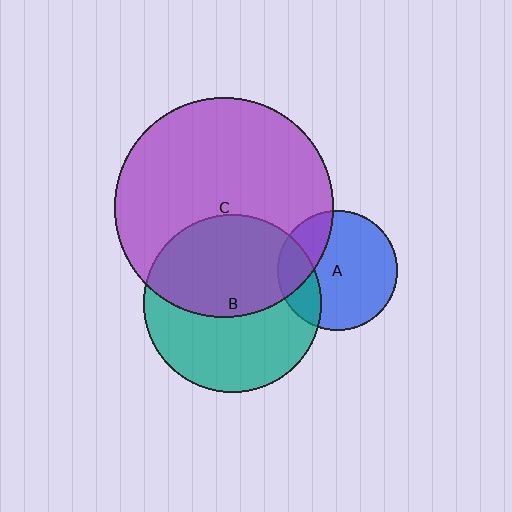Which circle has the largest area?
Circle C (purple).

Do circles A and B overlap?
Yes.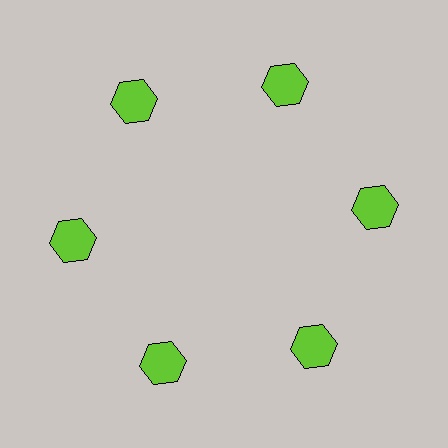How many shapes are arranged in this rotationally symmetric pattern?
There are 6 shapes, arranged in 6 groups of 1.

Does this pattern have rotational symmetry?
Yes, this pattern has 6-fold rotational symmetry. It looks the same after rotating 60 degrees around the center.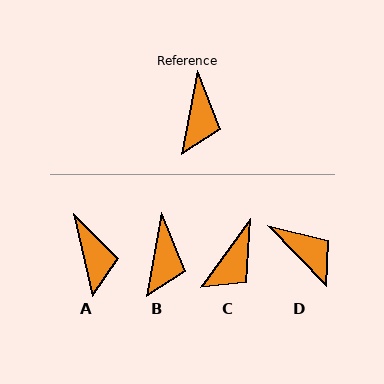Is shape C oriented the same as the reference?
No, it is off by about 26 degrees.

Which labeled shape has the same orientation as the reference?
B.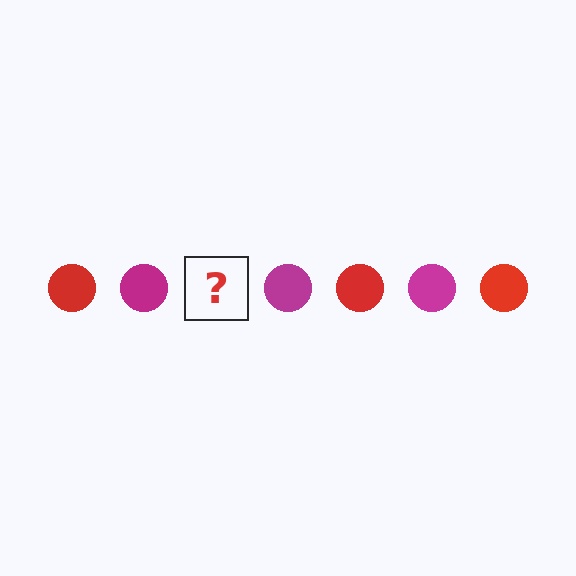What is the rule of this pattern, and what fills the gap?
The rule is that the pattern cycles through red, magenta circles. The gap should be filled with a red circle.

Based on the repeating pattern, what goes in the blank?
The blank should be a red circle.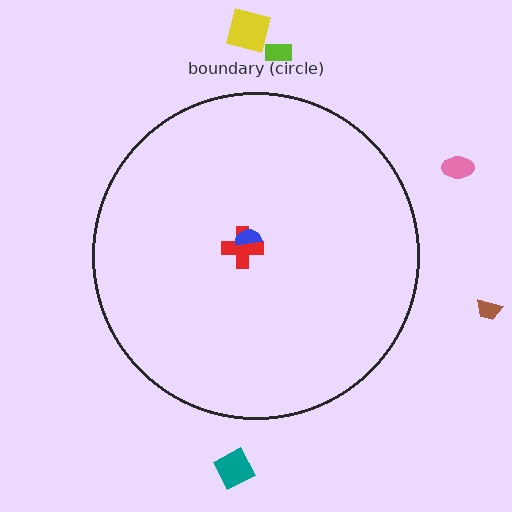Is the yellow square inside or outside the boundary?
Outside.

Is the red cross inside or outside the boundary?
Inside.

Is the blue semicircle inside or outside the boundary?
Inside.